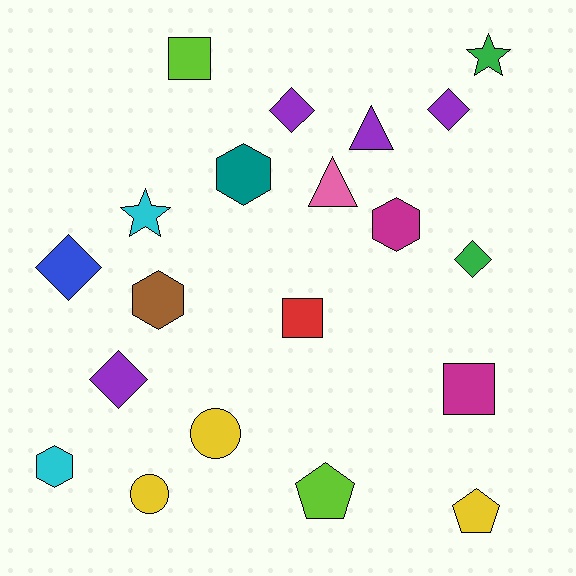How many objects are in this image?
There are 20 objects.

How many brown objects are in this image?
There is 1 brown object.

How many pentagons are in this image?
There are 2 pentagons.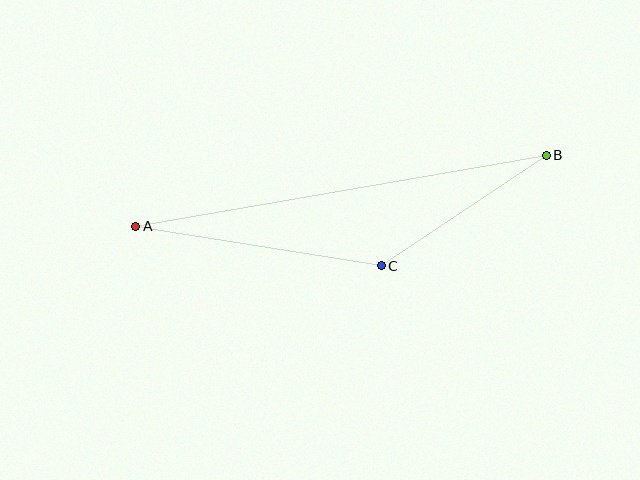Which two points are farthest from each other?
Points A and B are farthest from each other.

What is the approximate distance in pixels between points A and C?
The distance between A and C is approximately 249 pixels.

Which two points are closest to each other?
Points B and C are closest to each other.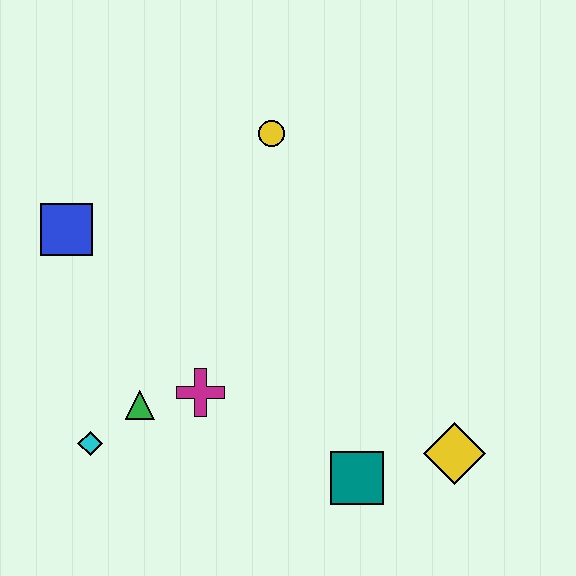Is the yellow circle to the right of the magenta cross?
Yes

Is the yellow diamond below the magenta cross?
Yes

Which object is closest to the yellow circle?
The blue square is closest to the yellow circle.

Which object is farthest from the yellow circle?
The yellow diamond is farthest from the yellow circle.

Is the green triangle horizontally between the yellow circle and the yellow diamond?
No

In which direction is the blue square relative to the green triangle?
The blue square is above the green triangle.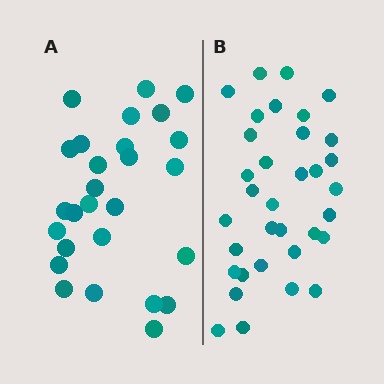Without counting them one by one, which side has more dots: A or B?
Region B (the right region) has more dots.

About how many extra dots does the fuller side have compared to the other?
Region B has roughly 8 or so more dots than region A.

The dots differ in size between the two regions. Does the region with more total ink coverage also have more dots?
No. Region A has more total ink coverage because its dots are larger, but region B actually contains more individual dots. Total area can be misleading — the number of items is what matters here.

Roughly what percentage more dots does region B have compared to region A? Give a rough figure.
About 25% more.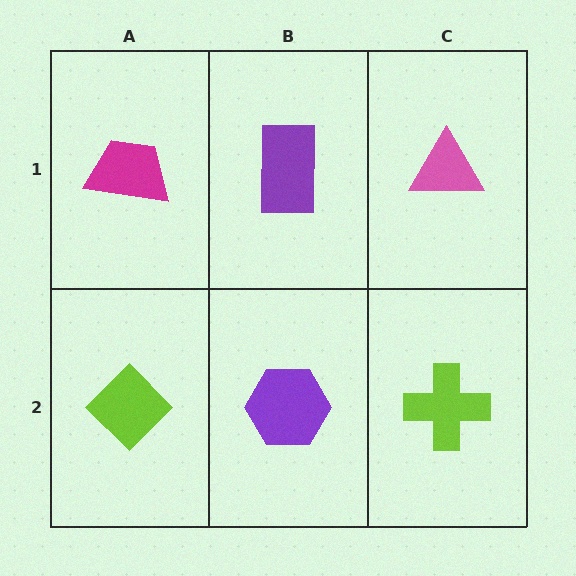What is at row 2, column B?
A purple hexagon.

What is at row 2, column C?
A lime cross.